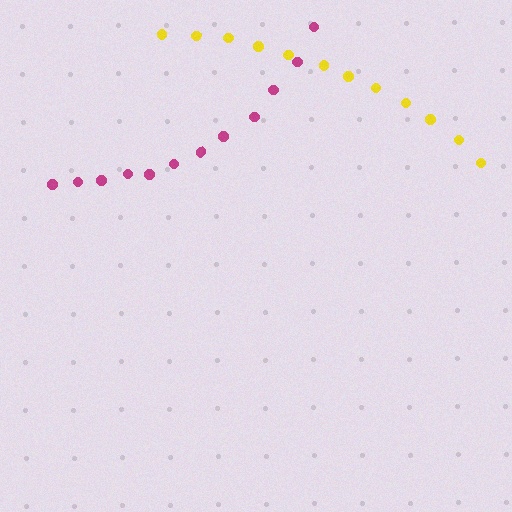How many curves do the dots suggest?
There are 2 distinct paths.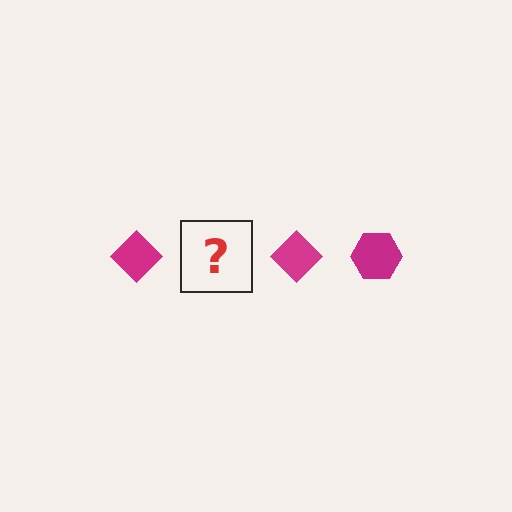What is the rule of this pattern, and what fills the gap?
The rule is that the pattern cycles through diamond, hexagon shapes in magenta. The gap should be filled with a magenta hexagon.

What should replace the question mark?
The question mark should be replaced with a magenta hexagon.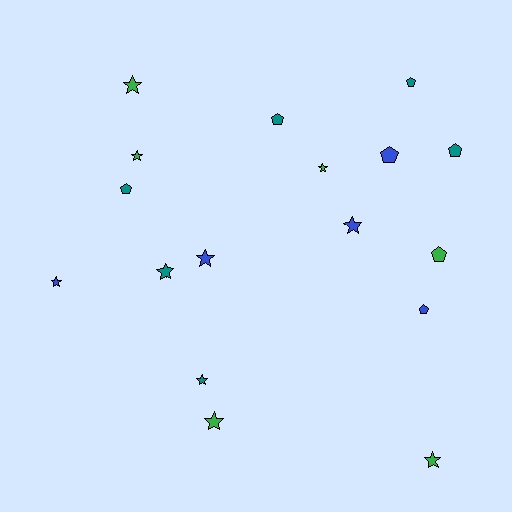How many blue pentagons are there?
There are 2 blue pentagons.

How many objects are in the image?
There are 17 objects.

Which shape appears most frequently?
Star, with 10 objects.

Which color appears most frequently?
Teal, with 6 objects.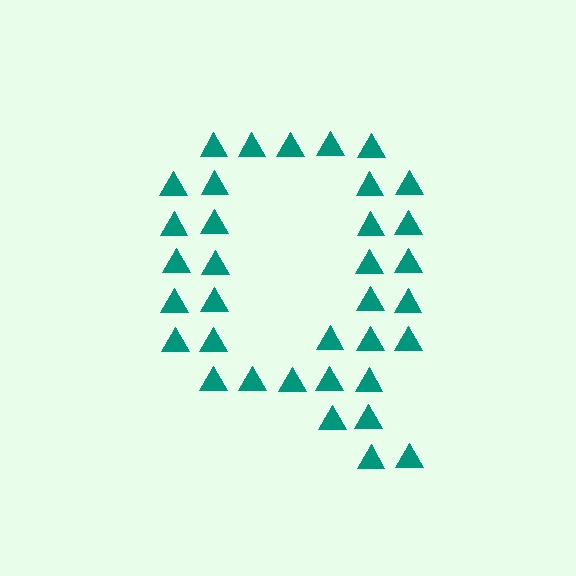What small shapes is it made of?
It is made of small triangles.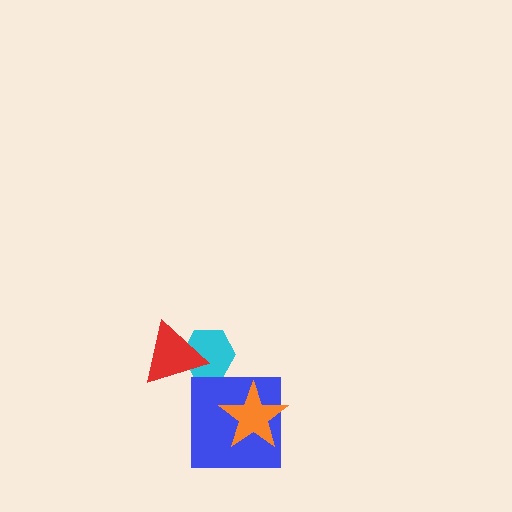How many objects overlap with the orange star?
1 object overlaps with the orange star.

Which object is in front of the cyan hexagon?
The red triangle is in front of the cyan hexagon.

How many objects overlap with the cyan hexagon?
1 object overlaps with the cyan hexagon.